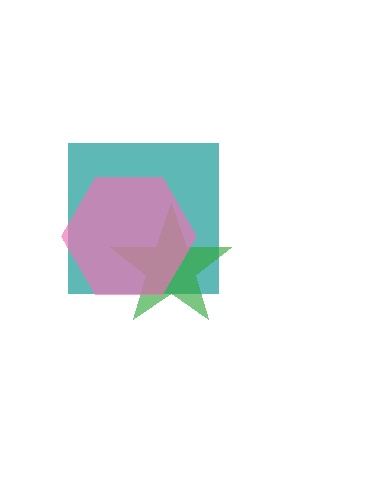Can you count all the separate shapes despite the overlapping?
Yes, there are 3 separate shapes.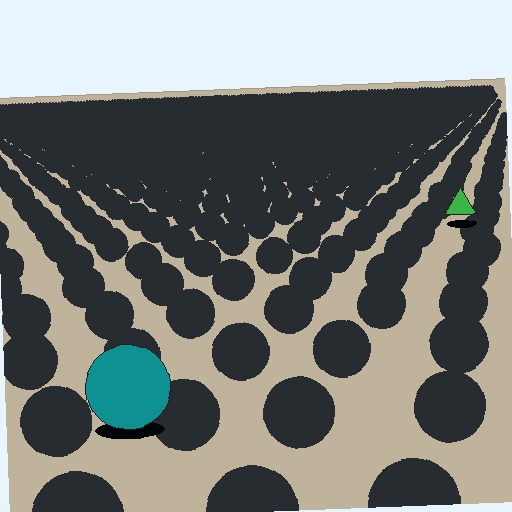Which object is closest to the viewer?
The teal circle is closest. The texture marks near it are larger and more spread out.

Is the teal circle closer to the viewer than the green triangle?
Yes. The teal circle is closer — you can tell from the texture gradient: the ground texture is coarser near it.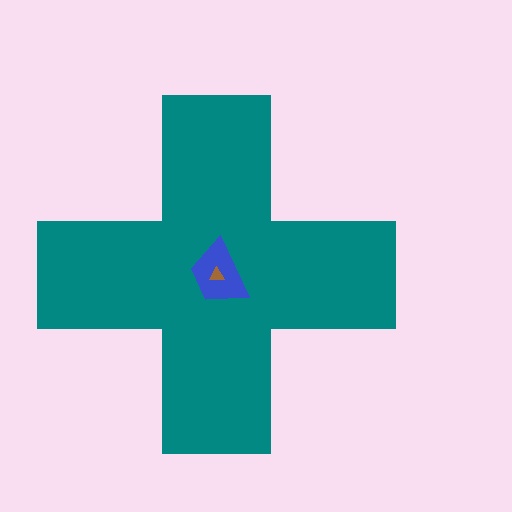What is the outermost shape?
The teal cross.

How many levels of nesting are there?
3.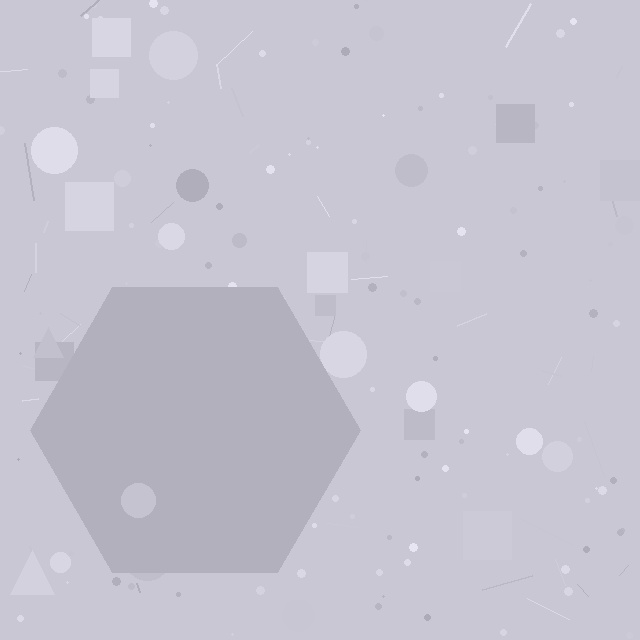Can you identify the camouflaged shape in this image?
The camouflaged shape is a hexagon.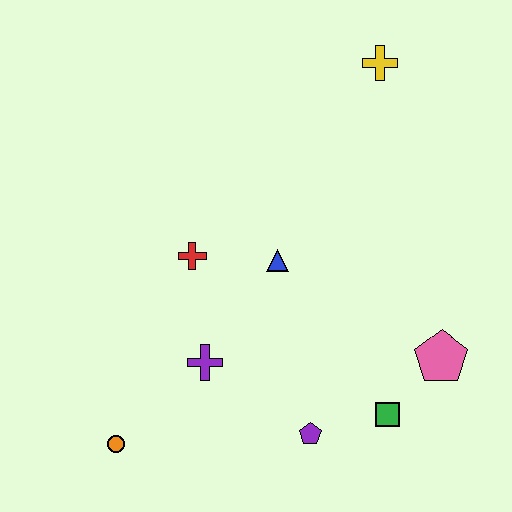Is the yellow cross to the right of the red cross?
Yes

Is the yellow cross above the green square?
Yes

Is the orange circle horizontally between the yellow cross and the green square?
No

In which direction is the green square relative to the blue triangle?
The green square is below the blue triangle.